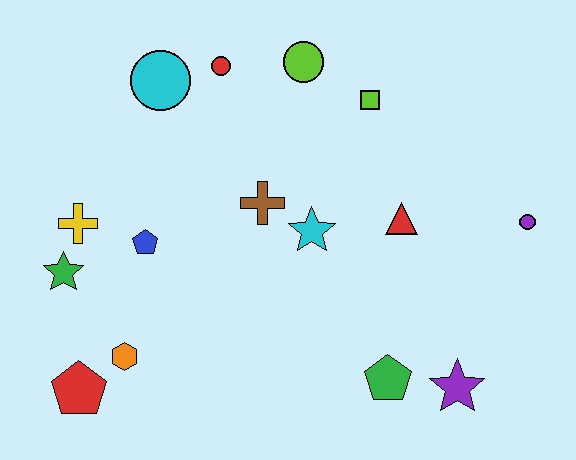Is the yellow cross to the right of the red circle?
No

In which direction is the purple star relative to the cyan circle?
The purple star is below the cyan circle.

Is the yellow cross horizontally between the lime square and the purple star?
No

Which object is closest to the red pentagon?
The orange hexagon is closest to the red pentagon.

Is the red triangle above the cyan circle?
No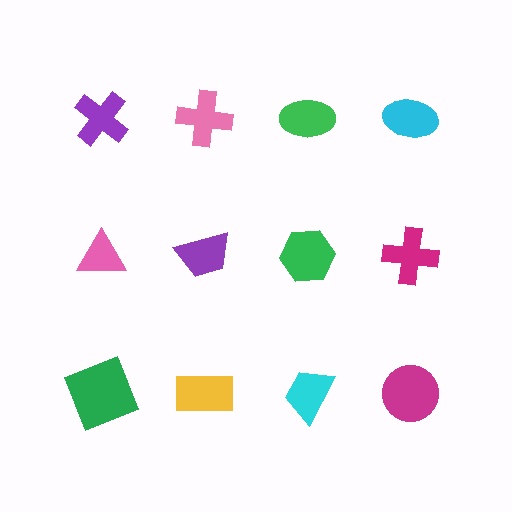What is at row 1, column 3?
A green ellipse.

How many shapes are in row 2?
4 shapes.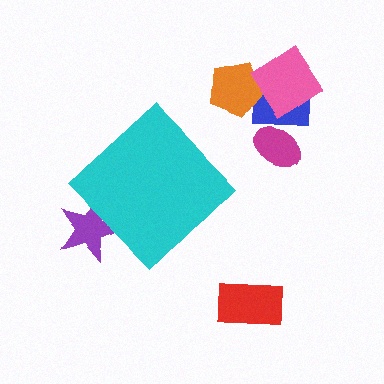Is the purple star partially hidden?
Yes, the purple star is partially hidden behind the cyan diamond.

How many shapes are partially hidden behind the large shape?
1 shape is partially hidden.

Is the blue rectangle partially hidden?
No, the blue rectangle is fully visible.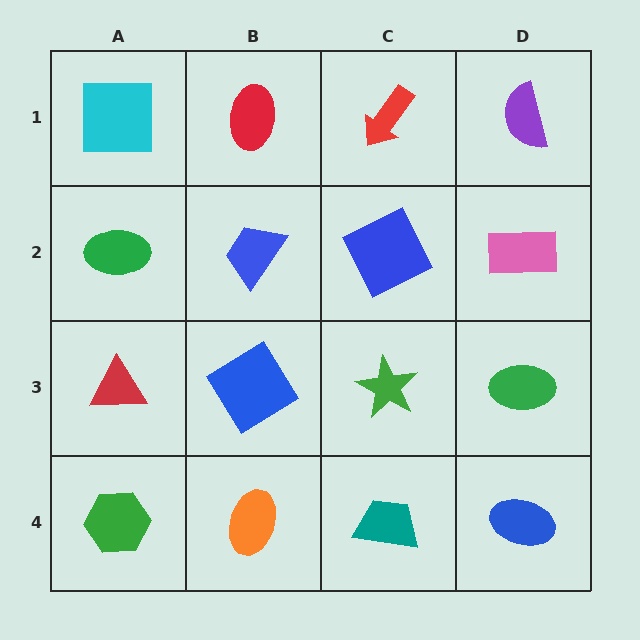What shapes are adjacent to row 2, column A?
A cyan square (row 1, column A), a red triangle (row 3, column A), a blue trapezoid (row 2, column B).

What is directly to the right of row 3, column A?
A blue diamond.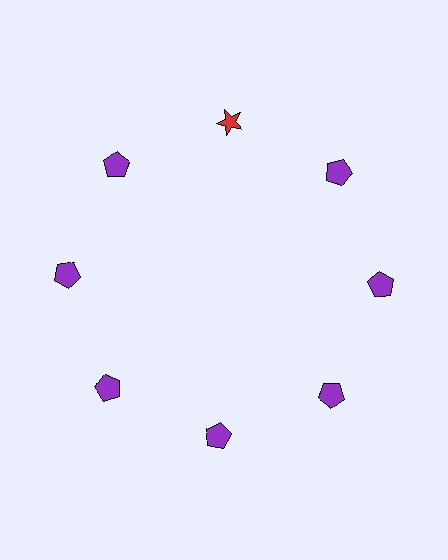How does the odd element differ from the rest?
It differs in both color (red instead of purple) and shape (star instead of pentagon).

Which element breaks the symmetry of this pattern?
The red star at roughly the 12 o'clock position breaks the symmetry. All other shapes are purple pentagons.